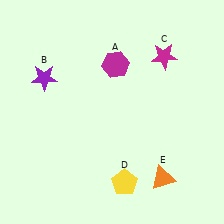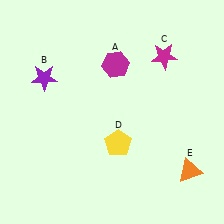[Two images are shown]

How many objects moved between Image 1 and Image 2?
2 objects moved between the two images.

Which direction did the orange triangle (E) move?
The orange triangle (E) moved right.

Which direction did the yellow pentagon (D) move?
The yellow pentagon (D) moved up.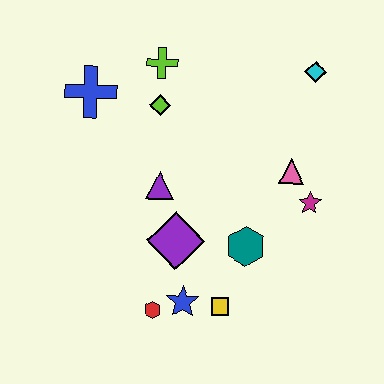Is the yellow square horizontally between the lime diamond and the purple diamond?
No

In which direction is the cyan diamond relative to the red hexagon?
The cyan diamond is above the red hexagon.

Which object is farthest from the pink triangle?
The blue cross is farthest from the pink triangle.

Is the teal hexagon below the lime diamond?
Yes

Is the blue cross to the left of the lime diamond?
Yes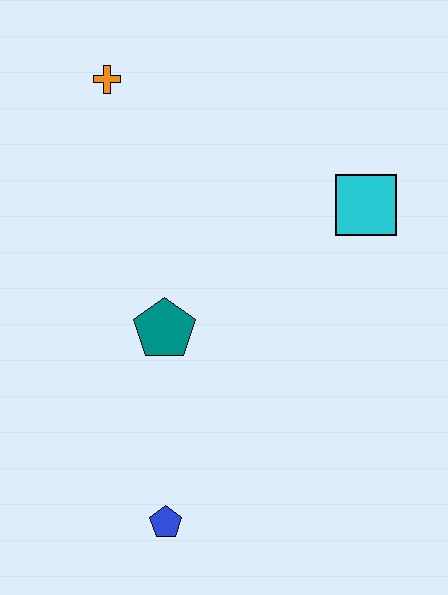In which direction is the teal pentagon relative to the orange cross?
The teal pentagon is below the orange cross.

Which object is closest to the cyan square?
The teal pentagon is closest to the cyan square.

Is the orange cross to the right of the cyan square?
No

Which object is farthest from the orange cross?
The blue pentagon is farthest from the orange cross.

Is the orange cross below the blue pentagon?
No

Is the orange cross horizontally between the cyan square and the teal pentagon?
No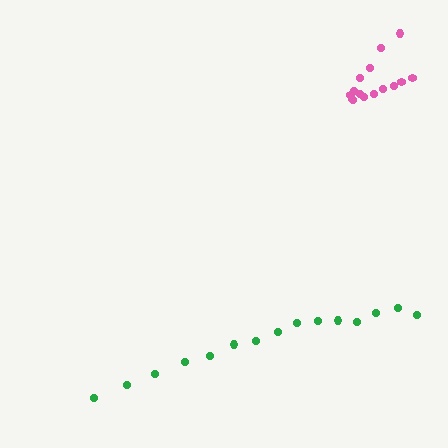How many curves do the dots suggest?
There are 2 distinct paths.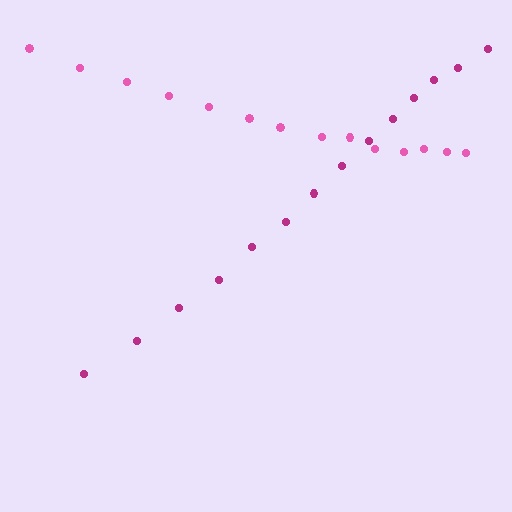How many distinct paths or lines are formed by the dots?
There are 2 distinct paths.